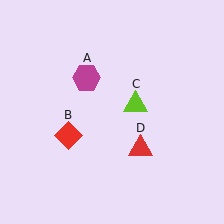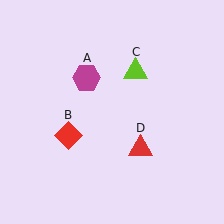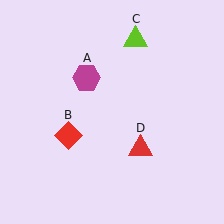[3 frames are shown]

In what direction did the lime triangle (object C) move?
The lime triangle (object C) moved up.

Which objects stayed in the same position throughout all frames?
Magenta hexagon (object A) and red diamond (object B) and red triangle (object D) remained stationary.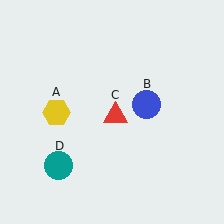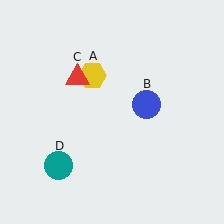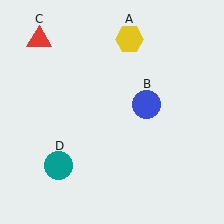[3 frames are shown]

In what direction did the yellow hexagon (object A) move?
The yellow hexagon (object A) moved up and to the right.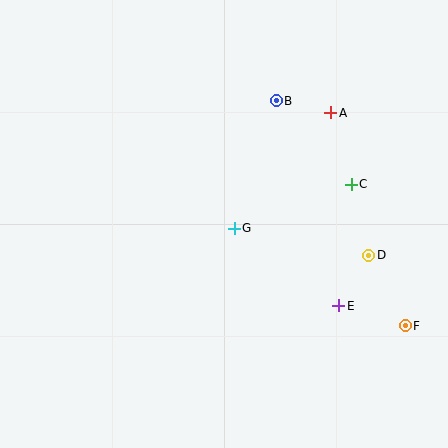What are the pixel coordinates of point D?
Point D is at (369, 255).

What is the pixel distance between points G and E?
The distance between G and E is 130 pixels.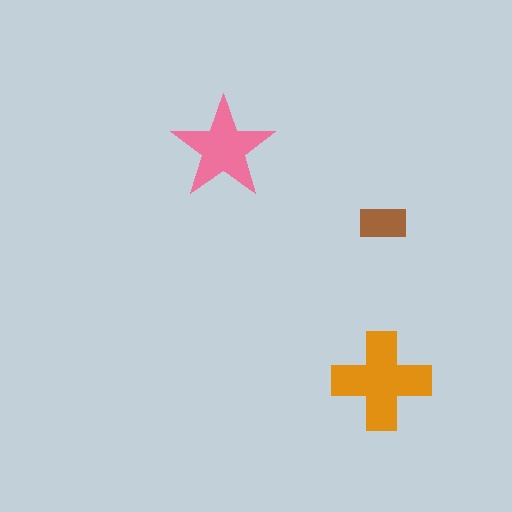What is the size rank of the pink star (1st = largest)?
2nd.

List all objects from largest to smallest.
The orange cross, the pink star, the brown rectangle.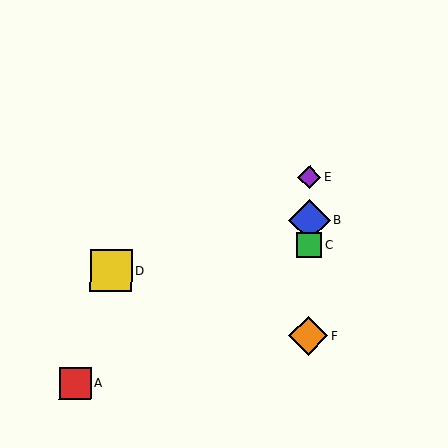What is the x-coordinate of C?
Object C is at x≈309.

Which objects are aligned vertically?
Objects B, C, E, F are aligned vertically.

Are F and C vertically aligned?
Yes, both are at x≈308.